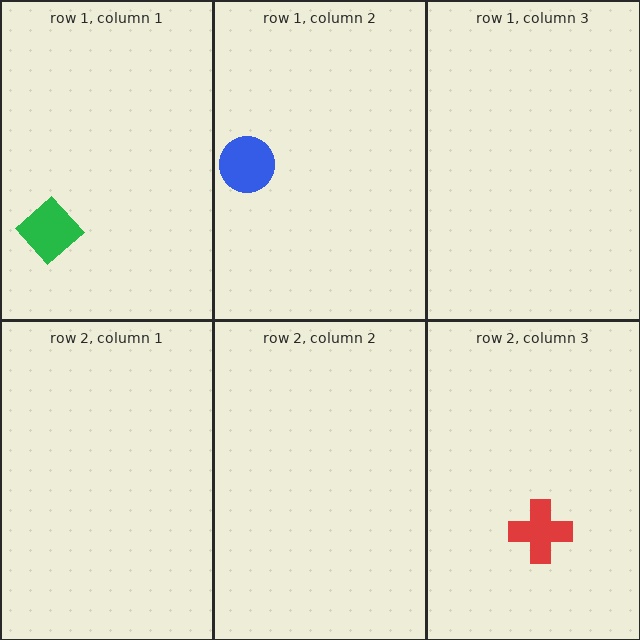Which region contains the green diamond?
The row 1, column 1 region.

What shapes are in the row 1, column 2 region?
The blue circle.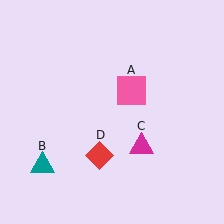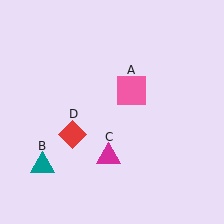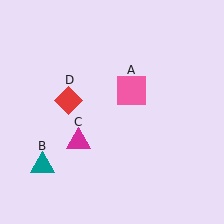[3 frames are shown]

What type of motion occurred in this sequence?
The magenta triangle (object C), red diamond (object D) rotated clockwise around the center of the scene.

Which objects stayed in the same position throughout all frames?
Pink square (object A) and teal triangle (object B) remained stationary.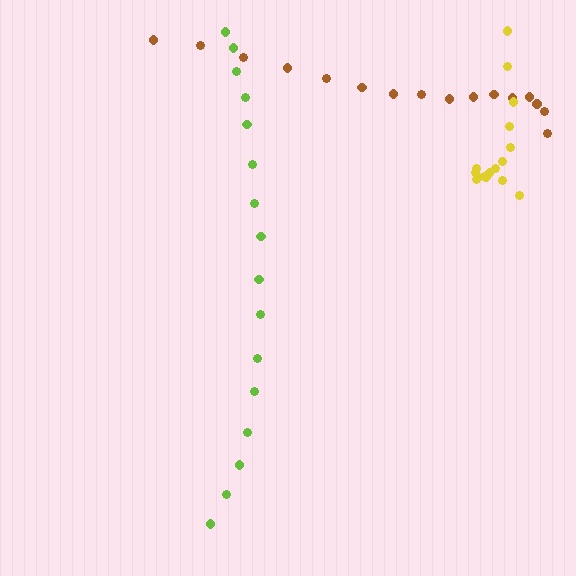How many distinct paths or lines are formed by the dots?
There are 3 distinct paths.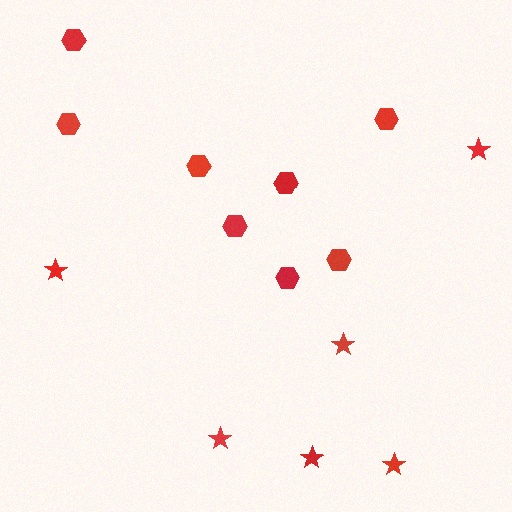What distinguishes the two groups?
There are 2 groups: one group of stars (6) and one group of hexagons (8).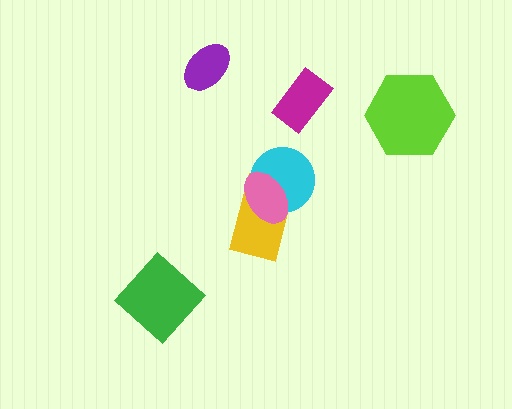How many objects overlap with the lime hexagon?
0 objects overlap with the lime hexagon.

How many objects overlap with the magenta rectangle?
0 objects overlap with the magenta rectangle.